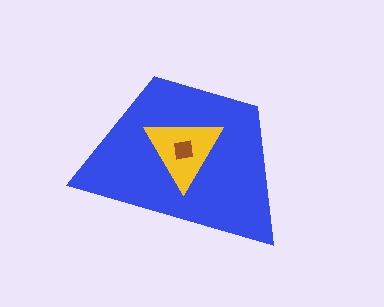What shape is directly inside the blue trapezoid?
The yellow triangle.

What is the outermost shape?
The blue trapezoid.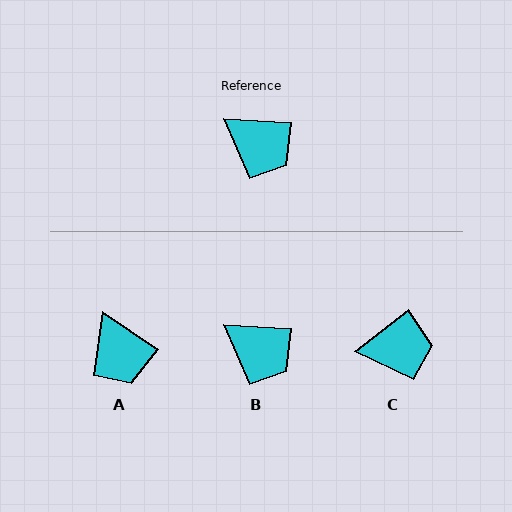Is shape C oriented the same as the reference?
No, it is off by about 41 degrees.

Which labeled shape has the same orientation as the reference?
B.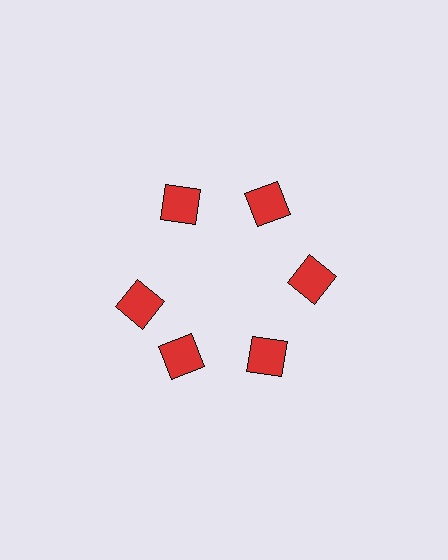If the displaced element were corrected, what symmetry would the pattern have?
It would have 6-fold rotational symmetry — the pattern would map onto itself every 60 degrees.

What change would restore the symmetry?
The symmetry would be restored by rotating it back into even spacing with its neighbors so that all 6 squares sit at equal angles and equal distance from the center.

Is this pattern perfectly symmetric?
No. The 6 red squares are arranged in a ring, but one element near the 9 o'clock position is rotated out of alignment along the ring, breaking the 6-fold rotational symmetry.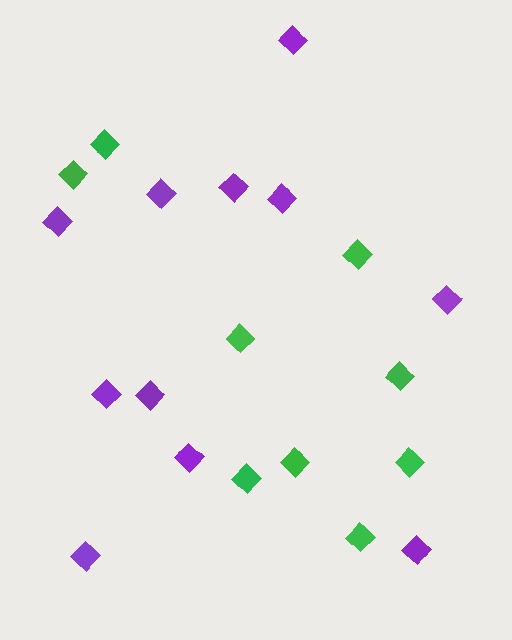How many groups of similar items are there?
There are 2 groups: one group of green diamonds (9) and one group of purple diamonds (11).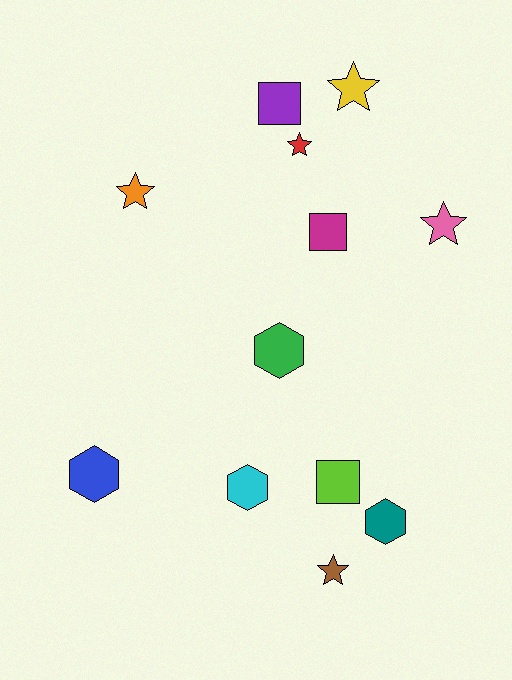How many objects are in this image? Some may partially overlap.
There are 12 objects.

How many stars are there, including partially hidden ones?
There are 5 stars.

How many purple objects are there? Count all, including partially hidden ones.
There is 1 purple object.